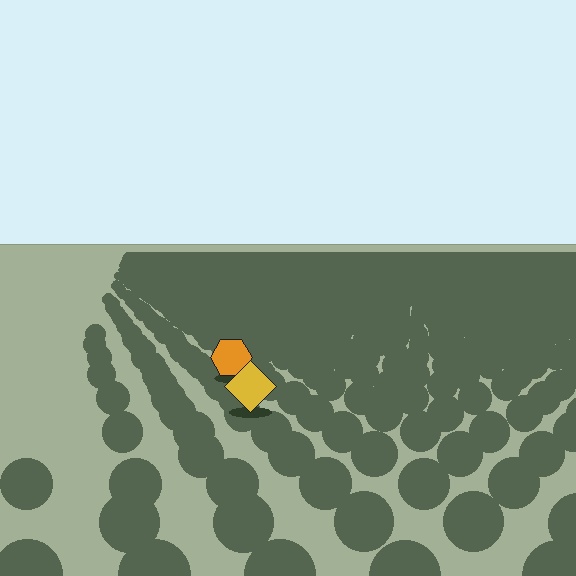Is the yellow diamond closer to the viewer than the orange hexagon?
Yes. The yellow diamond is closer — you can tell from the texture gradient: the ground texture is coarser near it.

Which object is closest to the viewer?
The yellow diamond is closest. The texture marks near it are larger and more spread out.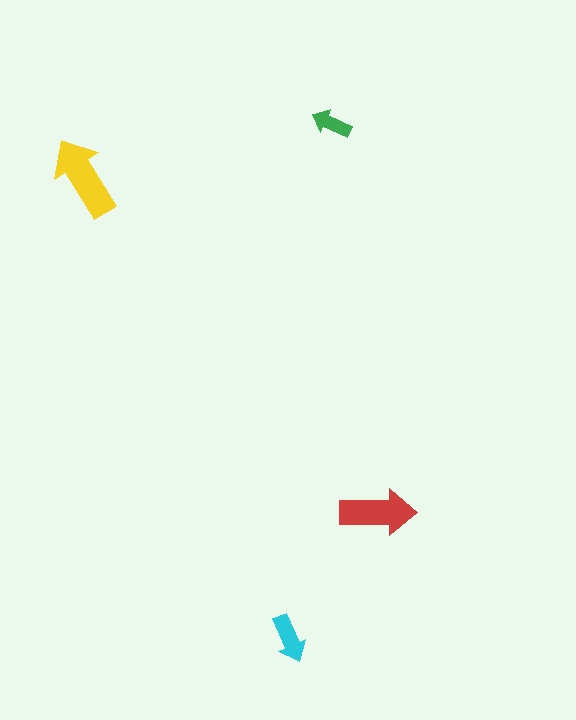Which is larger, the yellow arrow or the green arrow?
The yellow one.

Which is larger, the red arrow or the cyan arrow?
The red one.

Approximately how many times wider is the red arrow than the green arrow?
About 2 times wider.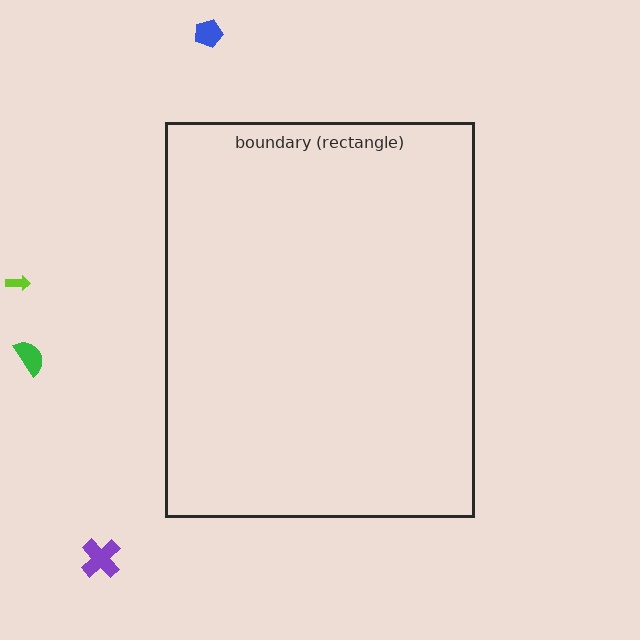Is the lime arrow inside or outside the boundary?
Outside.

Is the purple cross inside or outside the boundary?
Outside.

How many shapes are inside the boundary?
0 inside, 4 outside.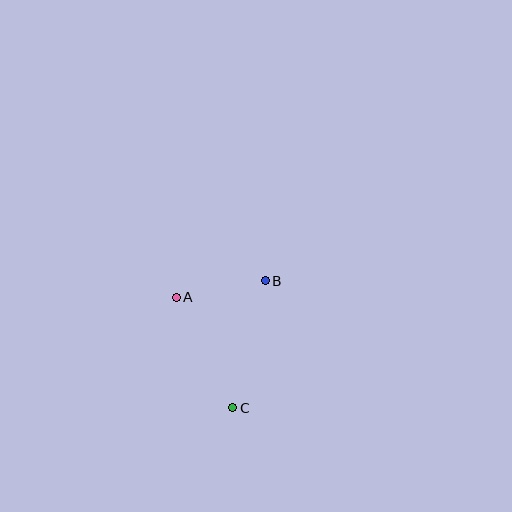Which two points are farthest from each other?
Points B and C are farthest from each other.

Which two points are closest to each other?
Points A and B are closest to each other.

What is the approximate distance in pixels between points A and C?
The distance between A and C is approximately 124 pixels.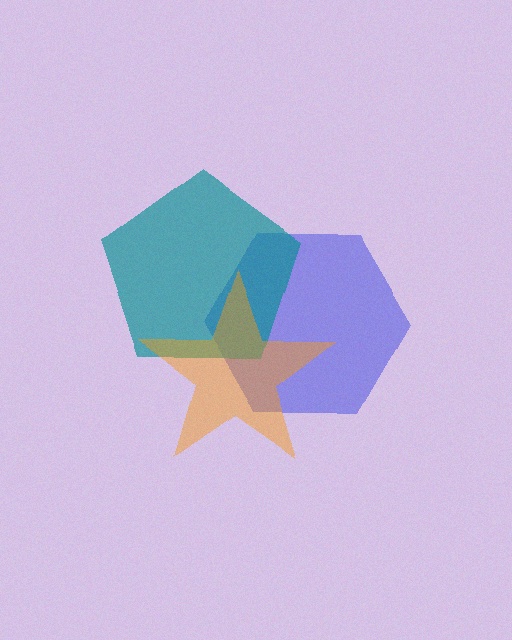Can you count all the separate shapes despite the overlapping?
Yes, there are 3 separate shapes.